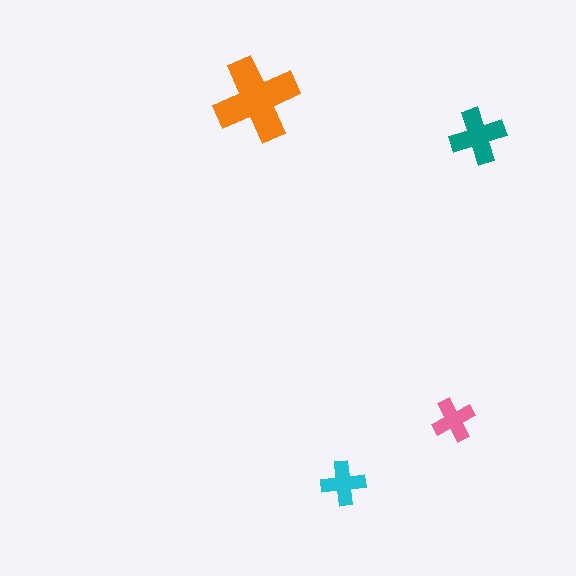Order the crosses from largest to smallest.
the orange one, the teal one, the cyan one, the pink one.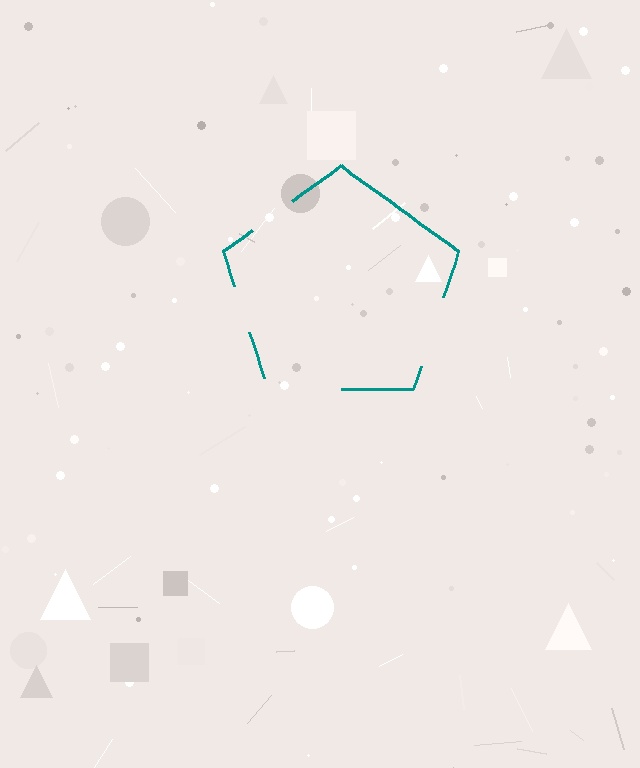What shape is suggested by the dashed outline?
The dashed outline suggests a pentagon.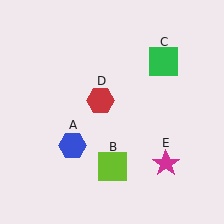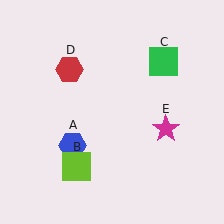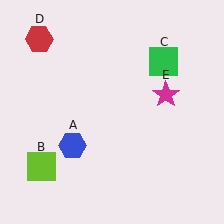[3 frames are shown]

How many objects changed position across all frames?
3 objects changed position: lime square (object B), red hexagon (object D), magenta star (object E).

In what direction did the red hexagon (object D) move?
The red hexagon (object D) moved up and to the left.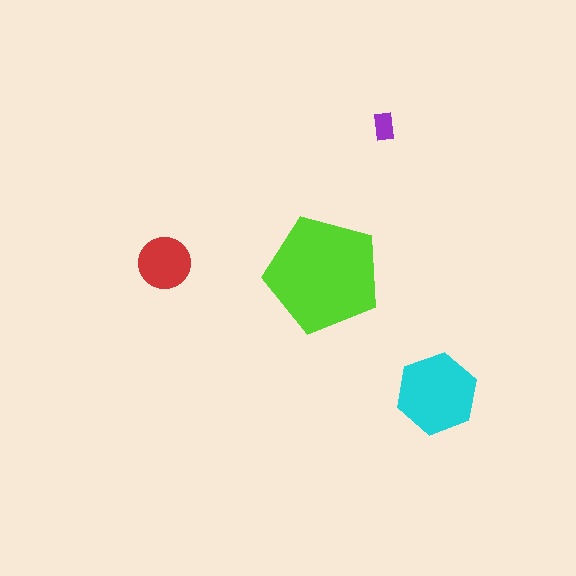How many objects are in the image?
There are 4 objects in the image.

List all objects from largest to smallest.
The lime pentagon, the cyan hexagon, the red circle, the purple rectangle.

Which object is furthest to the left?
The red circle is leftmost.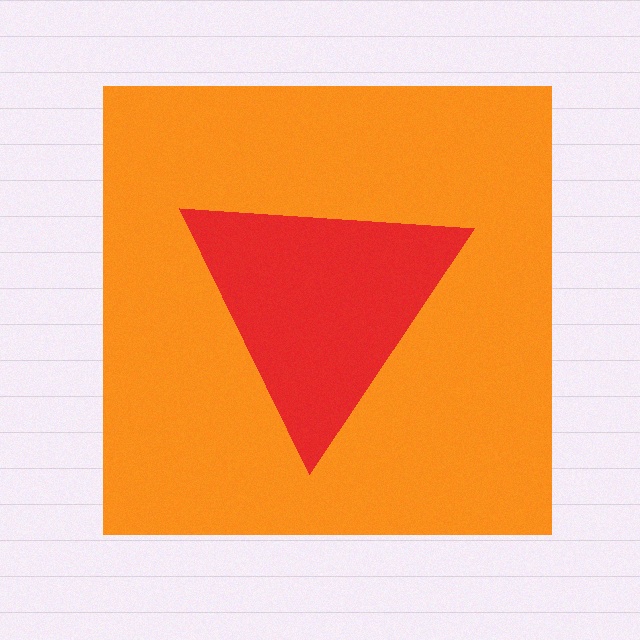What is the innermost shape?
The red triangle.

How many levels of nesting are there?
2.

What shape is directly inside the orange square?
The red triangle.